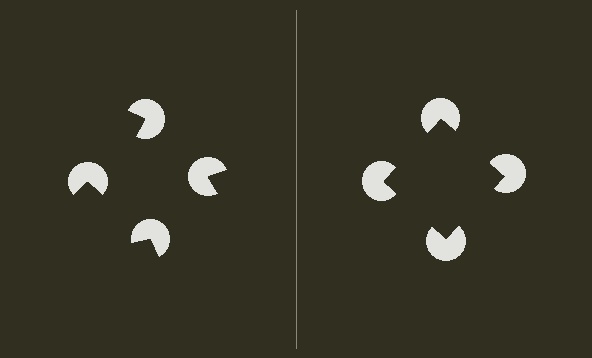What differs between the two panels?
The pac-man discs are positioned identically on both sides; only the wedge orientations differ. On the right they align to a square; on the left they are misaligned.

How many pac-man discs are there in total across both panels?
8 — 4 on each side.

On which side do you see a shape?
An illusory square appears on the right side. On the left side the wedge cuts are rotated, so no coherent shape forms.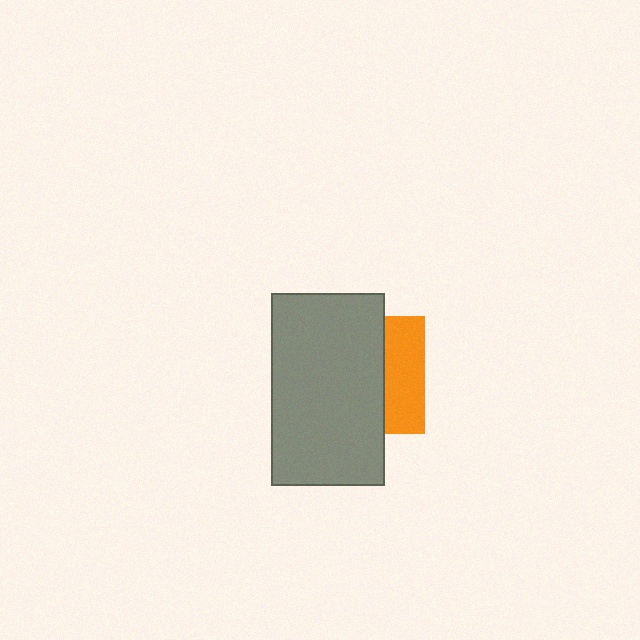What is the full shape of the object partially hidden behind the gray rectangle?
The partially hidden object is an orange square.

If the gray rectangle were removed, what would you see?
You would see the complete orange square.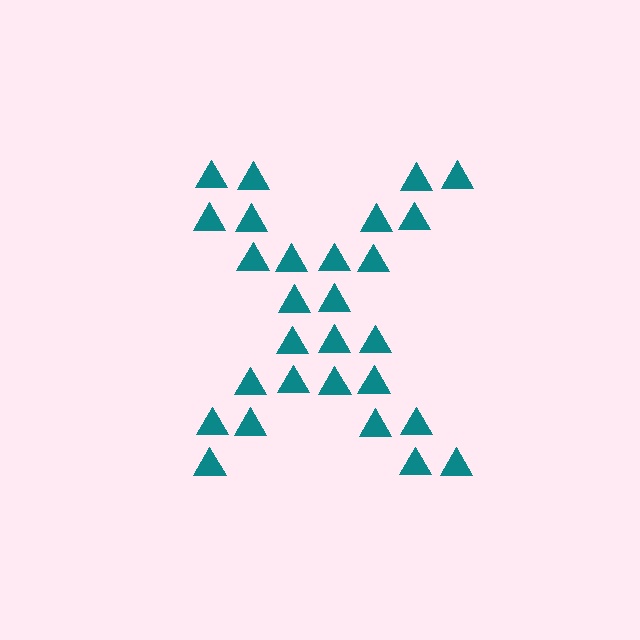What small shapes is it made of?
It is made of small triangles.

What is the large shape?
The large shape is the letter X.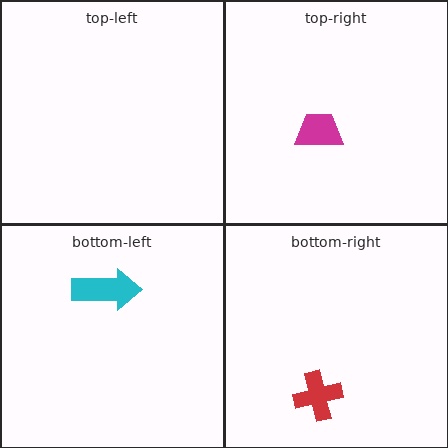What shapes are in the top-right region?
The magenta trapezoid.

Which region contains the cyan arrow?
The bottom-left region.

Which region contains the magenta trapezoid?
The top-right region.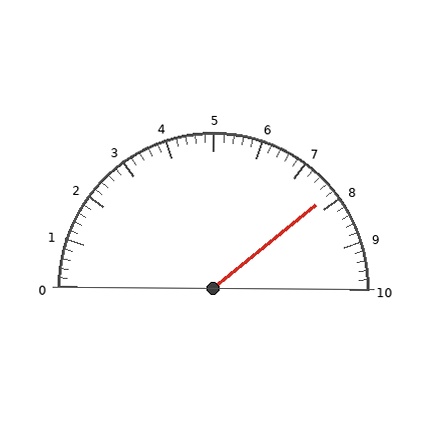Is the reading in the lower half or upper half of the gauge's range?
The reading is in the upper half of the range (0 to 10).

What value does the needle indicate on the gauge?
The needle indicates approximately 7.8.